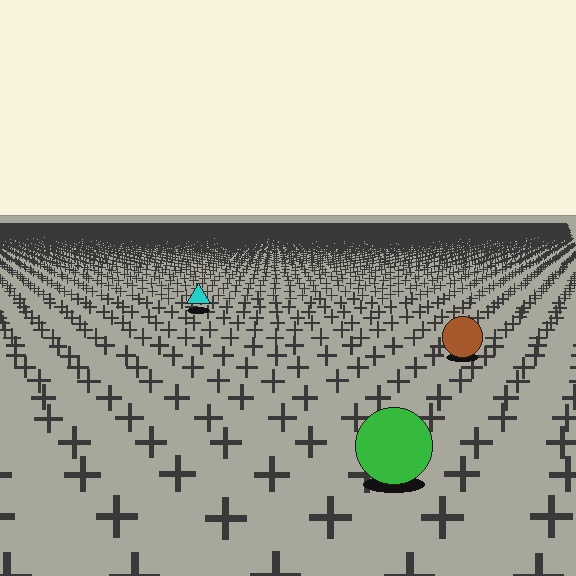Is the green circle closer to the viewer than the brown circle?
Yes. The green circle is closer — you can tell from the texture gradient: the ground texture is coarser near it.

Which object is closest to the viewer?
The green circle is closest. The texture marks near it are larger and more spread out.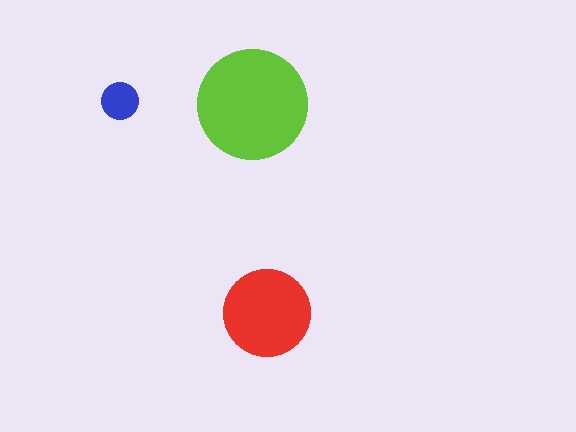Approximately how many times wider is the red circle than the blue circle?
About 2.5 times wider.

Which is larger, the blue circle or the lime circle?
The lime one.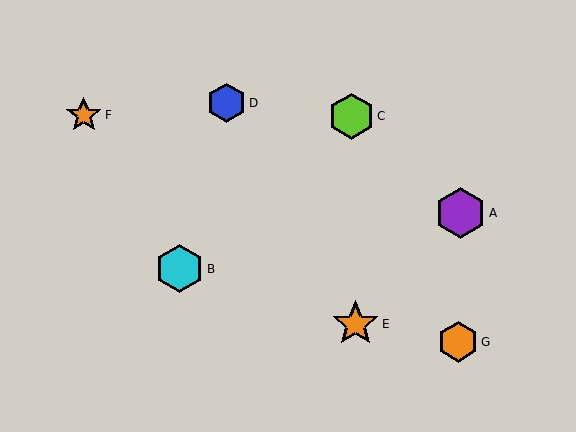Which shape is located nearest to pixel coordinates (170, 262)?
The cyan hexagon (labeled B) at (180, 269) is nearest to that location.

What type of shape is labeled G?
Shape G is an orange hexagon.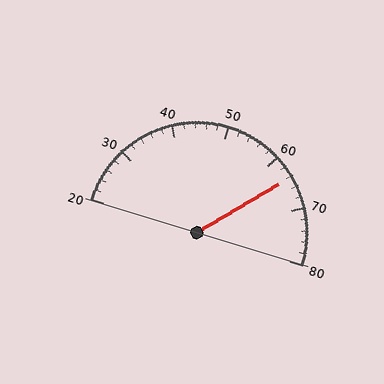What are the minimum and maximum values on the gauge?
The gauge ranges from 20 to 80.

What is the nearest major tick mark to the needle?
The nearest major tick mark is 60.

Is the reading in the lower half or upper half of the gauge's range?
The reading is in the upper half of the range (20 to 80).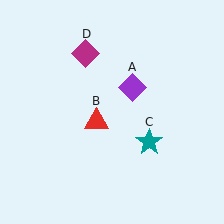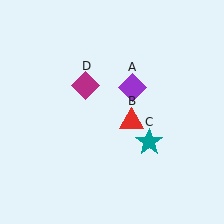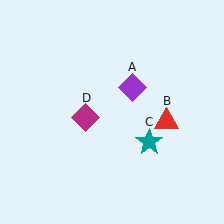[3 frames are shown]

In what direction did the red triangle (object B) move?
The red triangle (object B) moved right.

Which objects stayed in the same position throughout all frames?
Purple diamond (object A) and teal star (object C) remained stationary.